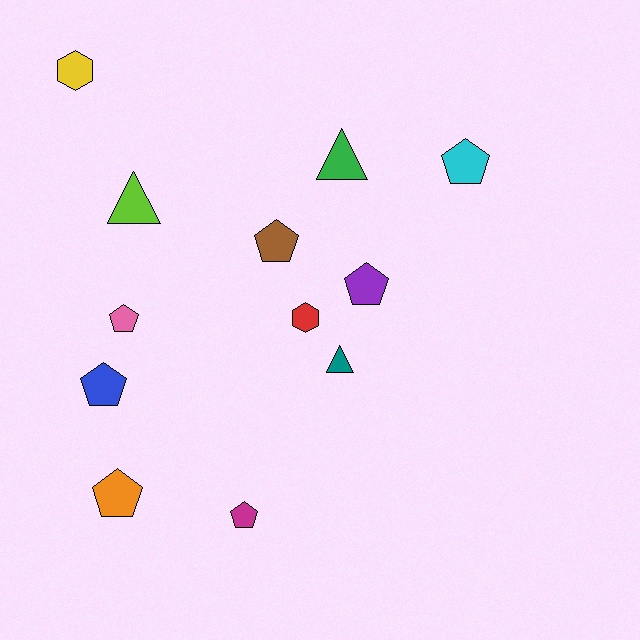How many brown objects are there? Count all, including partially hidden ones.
There is 1 brown object.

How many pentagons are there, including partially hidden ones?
There are 7 pentagons.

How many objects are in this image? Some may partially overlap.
There are 12 objects.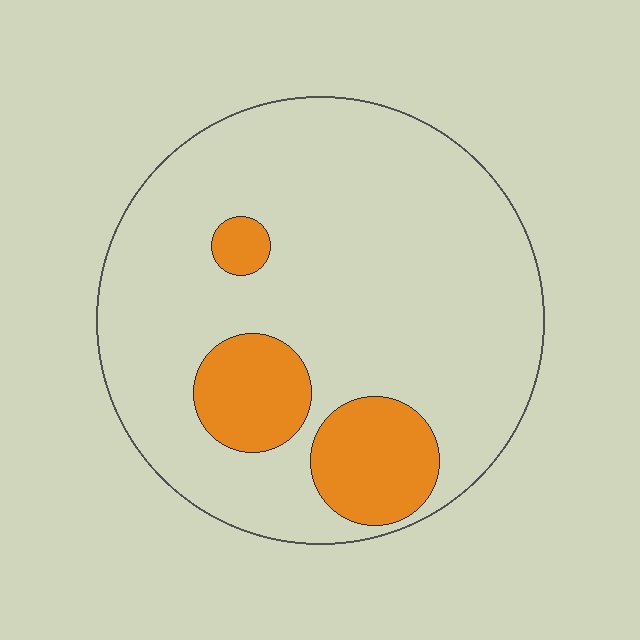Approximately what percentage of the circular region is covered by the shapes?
Approximately 15%.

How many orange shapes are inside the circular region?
3.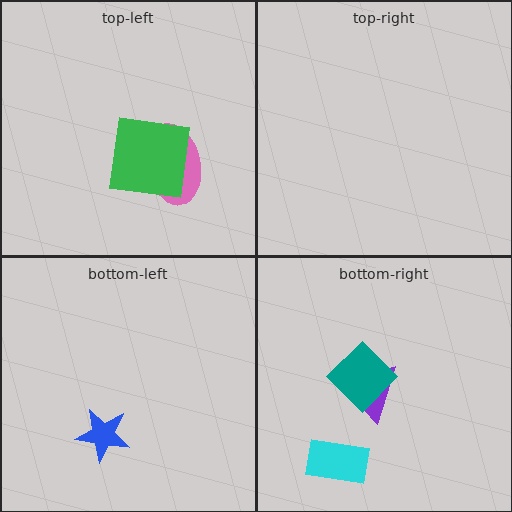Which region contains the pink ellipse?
The top-left region.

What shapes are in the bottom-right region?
The purple triangle, the cyan rectangle, the teal diamond.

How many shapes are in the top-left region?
2.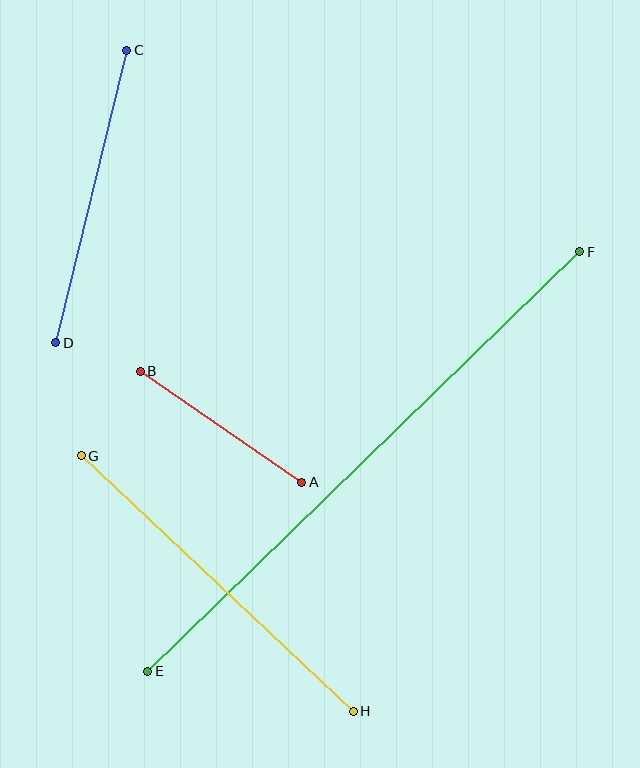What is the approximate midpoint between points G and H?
The midpoint is at approximately (217, 584) pixels.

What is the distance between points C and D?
The distance is approximately 301 pixels.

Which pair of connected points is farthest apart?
Points E and F are farthest apart.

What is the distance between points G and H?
The distance is approximately 374 pixels.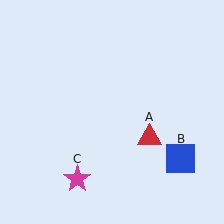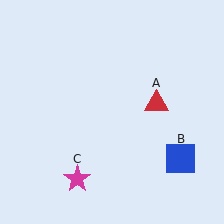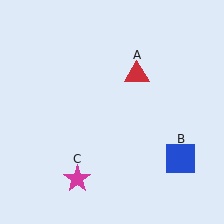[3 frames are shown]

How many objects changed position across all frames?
1 object changed position: red triangle (object A).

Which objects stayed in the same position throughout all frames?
Blue square (object B) and magenta star (object C) remained stationary.